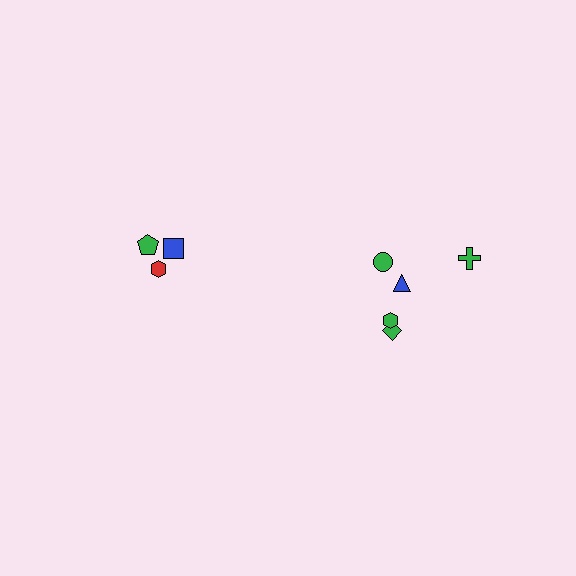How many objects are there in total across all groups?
There are 8 objects.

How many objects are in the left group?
There are 3 objects.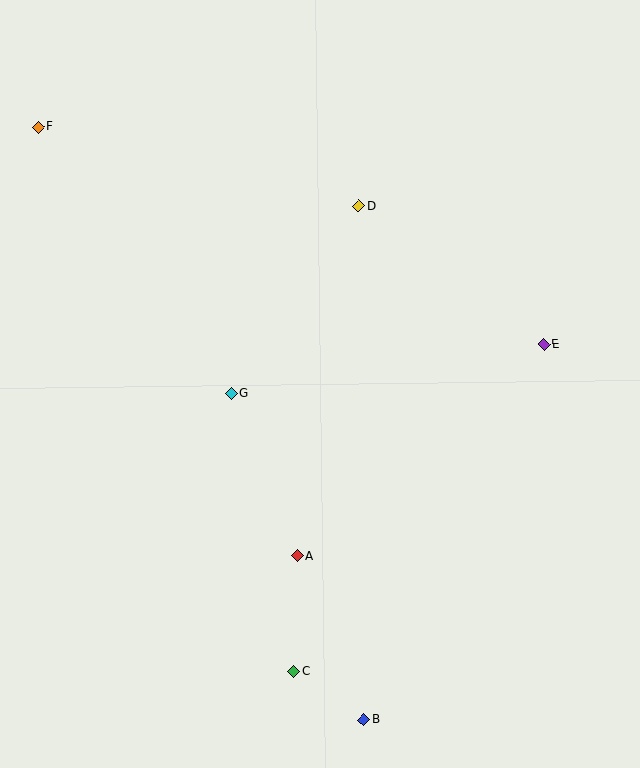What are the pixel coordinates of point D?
Point D is at (359, 206).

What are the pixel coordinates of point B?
Point B is at (364, 720).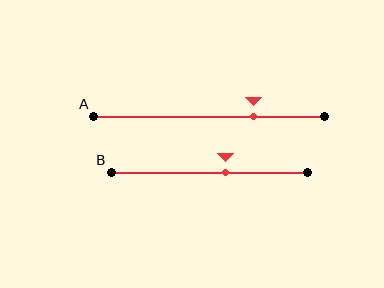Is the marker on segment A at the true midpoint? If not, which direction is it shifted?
No, the marker on segment A is shifted to the right by about 20% of the segment length.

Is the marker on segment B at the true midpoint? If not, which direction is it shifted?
No, the marker on segment B is shifted to the right by about 8% of the segment length.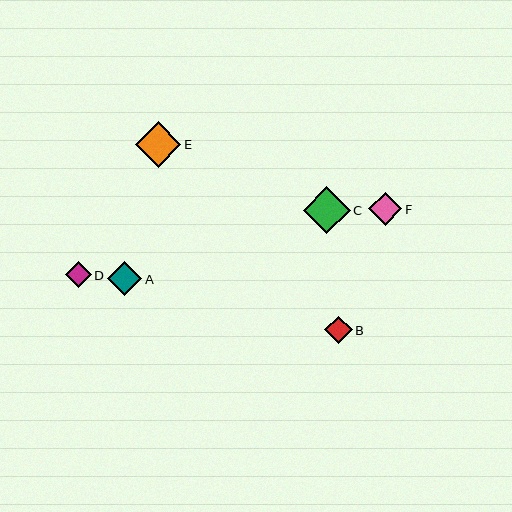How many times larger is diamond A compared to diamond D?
Diamond A is approximately 1.3 times the size of diamond D.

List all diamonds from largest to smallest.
From largest to smallest: C, E, A, F, B, D.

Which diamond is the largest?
Diamond C is the largest with a size of approximately 46 pixels.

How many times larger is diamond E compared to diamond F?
Diamond E is approximately 1.4 times the size of diamond F.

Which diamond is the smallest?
Diamond D is the smallest with a size of approximately 26 pixels.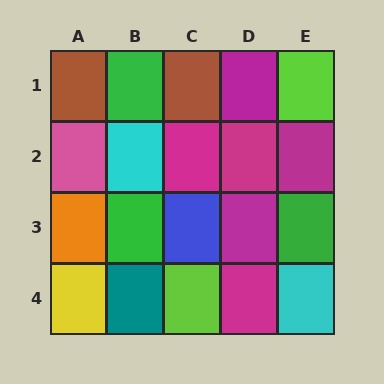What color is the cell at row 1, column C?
Brown.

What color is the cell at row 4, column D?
Magenta.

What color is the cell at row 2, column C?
Magenta.